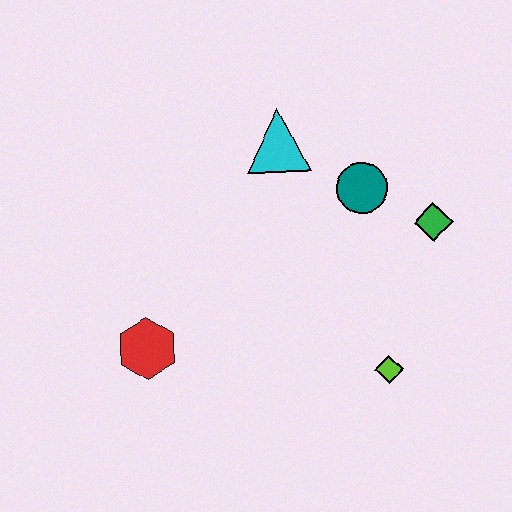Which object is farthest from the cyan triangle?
The lime diamond is farthest from the cyan triangle.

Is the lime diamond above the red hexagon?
No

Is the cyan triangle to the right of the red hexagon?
Yes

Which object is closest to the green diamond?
The teal circle is closest to the green diamond.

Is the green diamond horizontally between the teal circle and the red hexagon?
No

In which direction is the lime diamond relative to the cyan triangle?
The lime diamond is below the cyan triangle.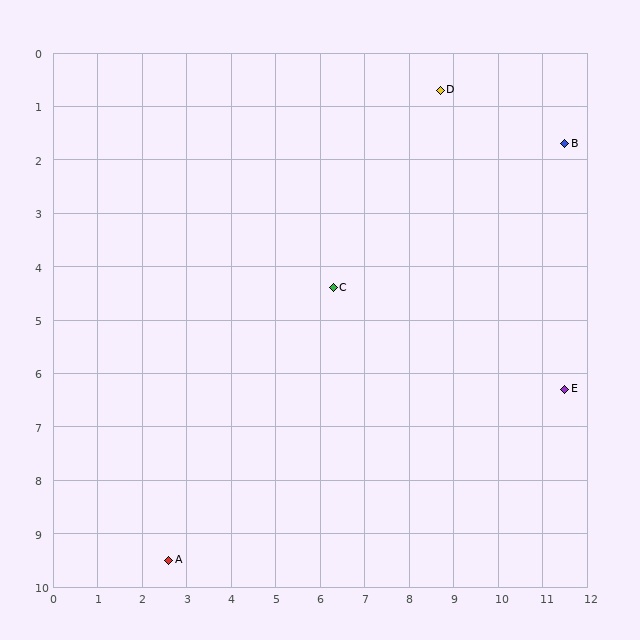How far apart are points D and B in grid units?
Points D and B are about 3.0 grid units apart.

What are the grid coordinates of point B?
Point B is at approximately (11.5, 1.7).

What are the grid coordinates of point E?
Point E is at approximately (11.5, 6.3).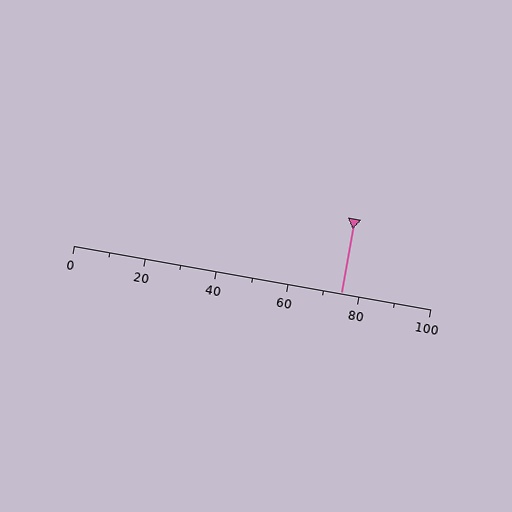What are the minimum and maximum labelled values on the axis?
The axis runs from 0 to 100.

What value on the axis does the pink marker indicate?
The marker indicates approximately 75.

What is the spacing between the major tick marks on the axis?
The major ticks are spaced 20 apart.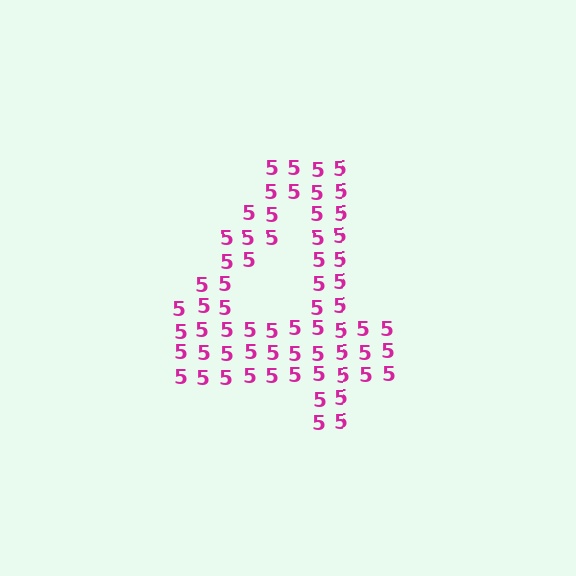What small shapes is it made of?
It is made of small digit 5's.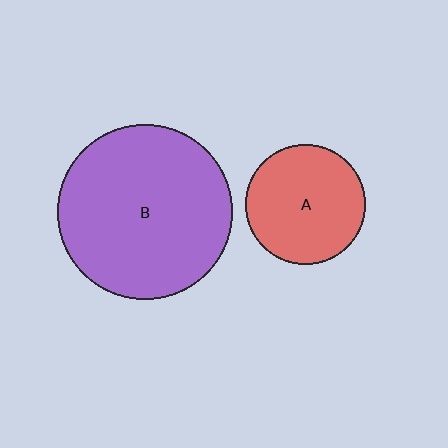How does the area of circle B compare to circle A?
Approximately 2.1 times.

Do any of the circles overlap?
No, none of the circles overlap.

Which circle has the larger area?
Circle B (purple).